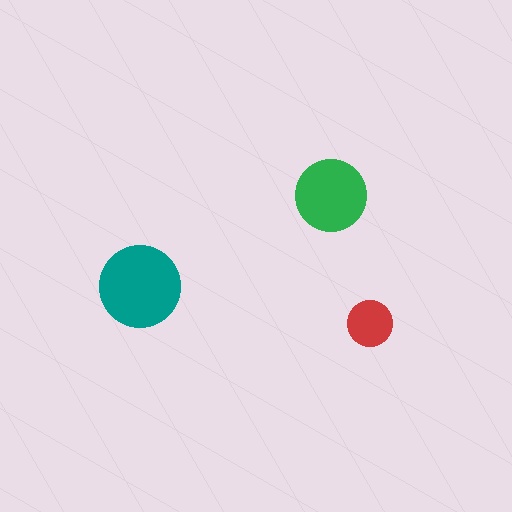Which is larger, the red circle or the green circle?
The green one.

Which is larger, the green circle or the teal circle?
The teal one.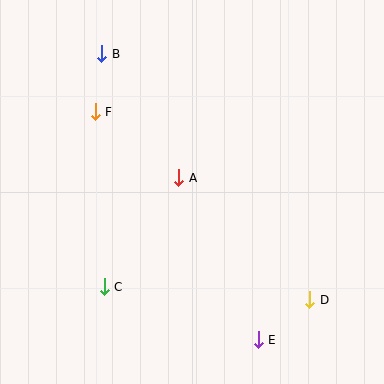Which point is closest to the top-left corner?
Point B is closest to the top-left corner.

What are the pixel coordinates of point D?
Point D is at (310, 300).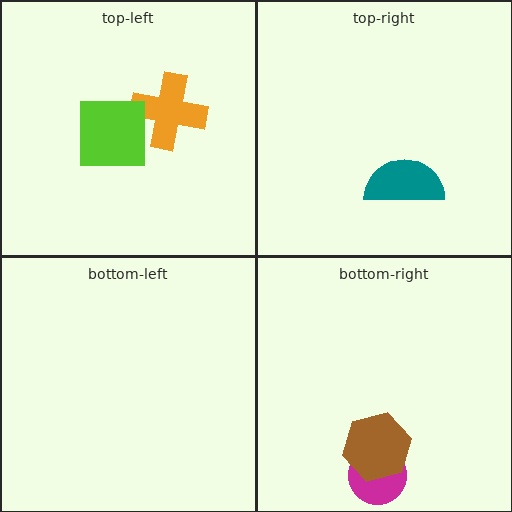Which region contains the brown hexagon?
The bottom-right region.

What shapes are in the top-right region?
The teal semicircle.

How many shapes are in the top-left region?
2.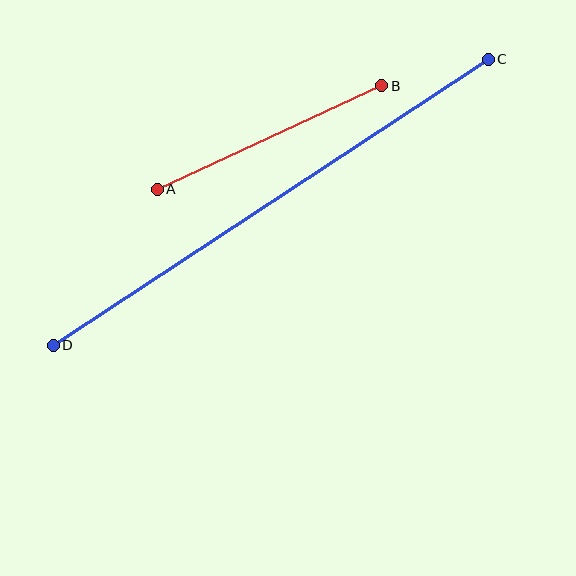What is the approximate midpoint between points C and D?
The midpoint is at approximately (271, 202) pixels.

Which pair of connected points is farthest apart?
Points C and D are farthest apart.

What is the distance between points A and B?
The distance is approximately 247 pixels.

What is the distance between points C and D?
The distance is approximately 521 pixels.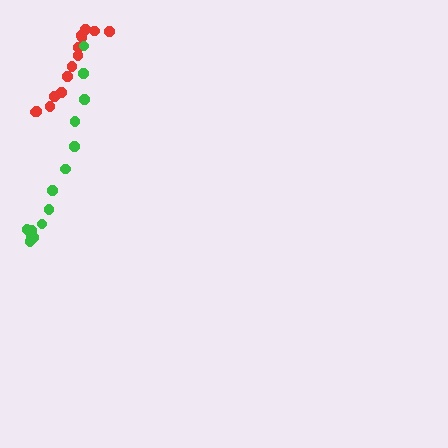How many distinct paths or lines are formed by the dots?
There are 2 distinct paths.